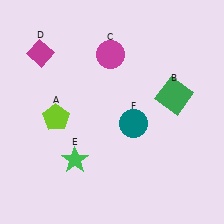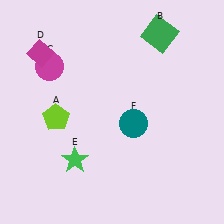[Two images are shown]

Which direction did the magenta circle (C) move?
The magenta circle (C) moved left.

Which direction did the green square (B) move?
The green square (B) moved up.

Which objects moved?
The objects that moved are: the green square (B), the magenta circle (C).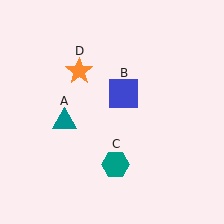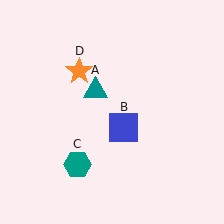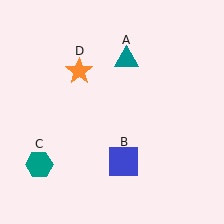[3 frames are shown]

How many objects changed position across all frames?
3 objects changed position: teal triangle (object A), blue square (object B), teal hexagon (object C).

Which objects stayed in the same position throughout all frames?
Orange star (object D) remained stationary.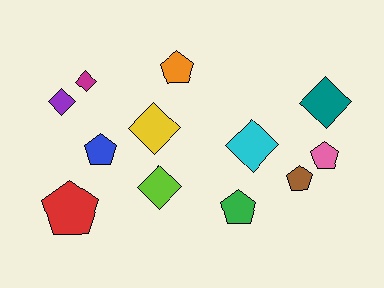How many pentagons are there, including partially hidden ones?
There are 6 pentagons.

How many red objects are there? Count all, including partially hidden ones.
There is 1 red object.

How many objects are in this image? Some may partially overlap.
There are 12 objects.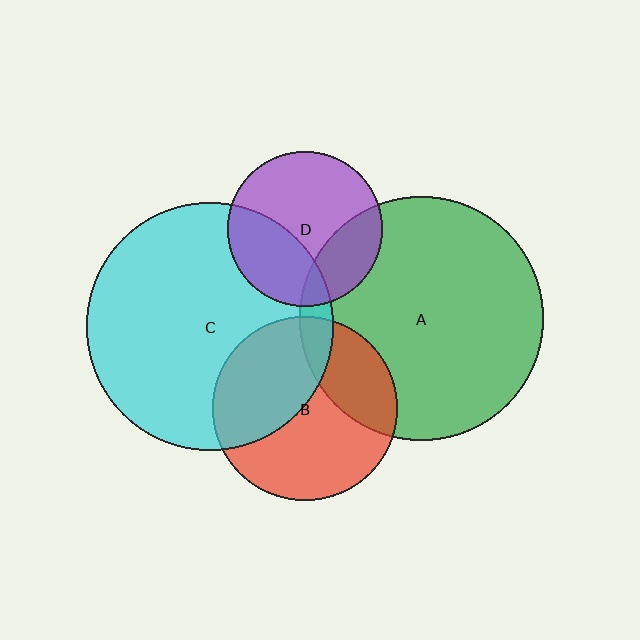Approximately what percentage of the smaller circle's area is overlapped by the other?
Approximately 40%.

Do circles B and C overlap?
Yes.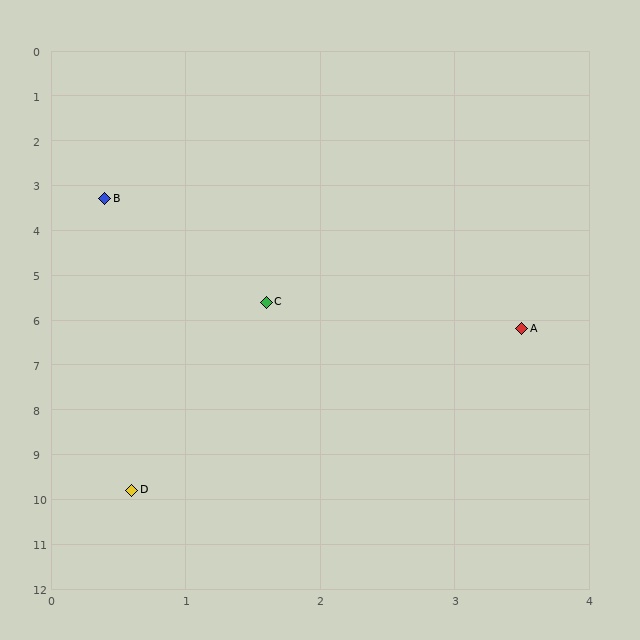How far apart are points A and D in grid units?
Points A and D are about 4.6 grid units apart.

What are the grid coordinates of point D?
Point D is at approximately (0.6, 9.8).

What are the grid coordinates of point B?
Point B is at approximately (0.4, 3.3).